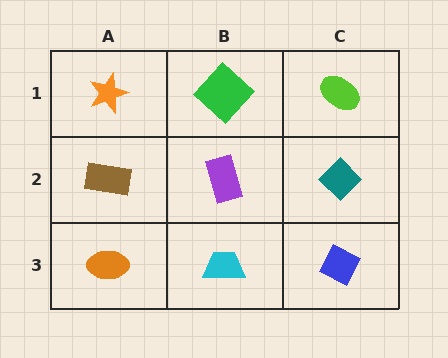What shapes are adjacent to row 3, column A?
A brown rectangle (row 2, column A), a cyan trapezoid (row 3, column B).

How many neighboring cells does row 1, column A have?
2.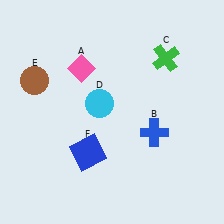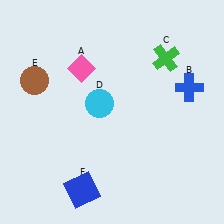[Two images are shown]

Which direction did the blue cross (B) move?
The blue cross (B) moved up.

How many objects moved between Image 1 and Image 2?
2 objects moved between the two images.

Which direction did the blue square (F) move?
The blue square (F) moved down.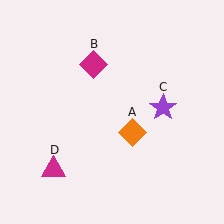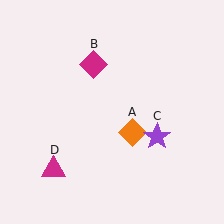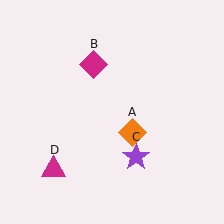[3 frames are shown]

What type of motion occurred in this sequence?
The purple star (object C) rotated clockwise around the center of the scene.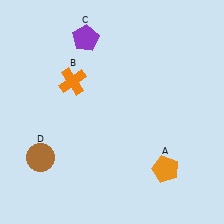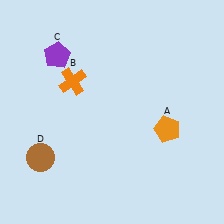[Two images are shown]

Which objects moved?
The objects that moved are: the orange pentagon (A), the purple pentagon (C).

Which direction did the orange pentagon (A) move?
The orange pentagon (A) moved up.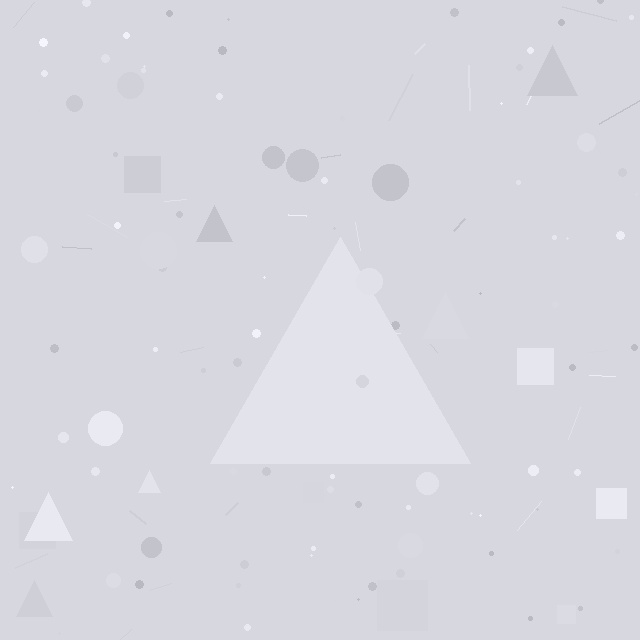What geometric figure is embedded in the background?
A triangle is embedded in the background.